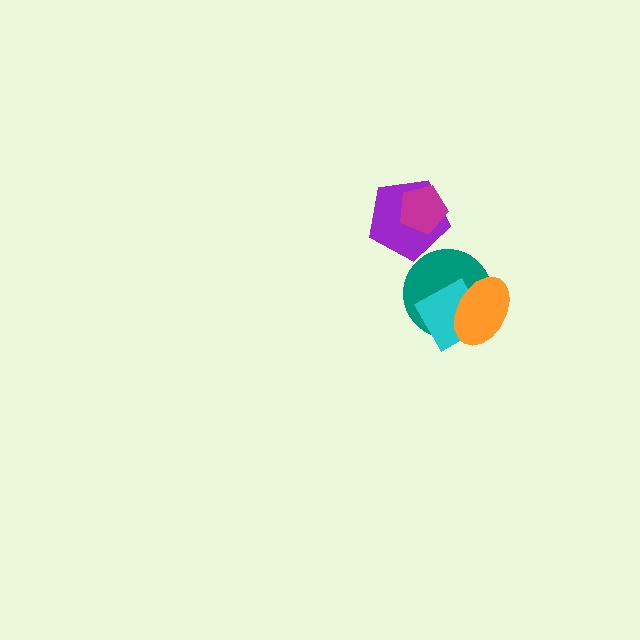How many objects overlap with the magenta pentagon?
1 object overlaps with the magenta pentagon.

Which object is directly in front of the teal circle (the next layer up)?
The cyan square is directly in front of the teal circle.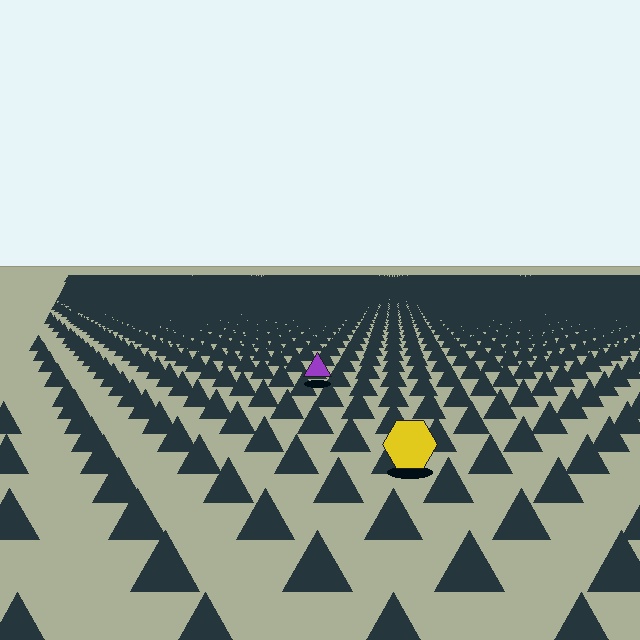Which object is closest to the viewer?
The yellow hexagon is closest. The texture marks near it are larger and more spread out.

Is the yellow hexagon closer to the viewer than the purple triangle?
Yes. The yellow hexagon is closer — you can tell from the texture gradient: the ground texture is coarser near it.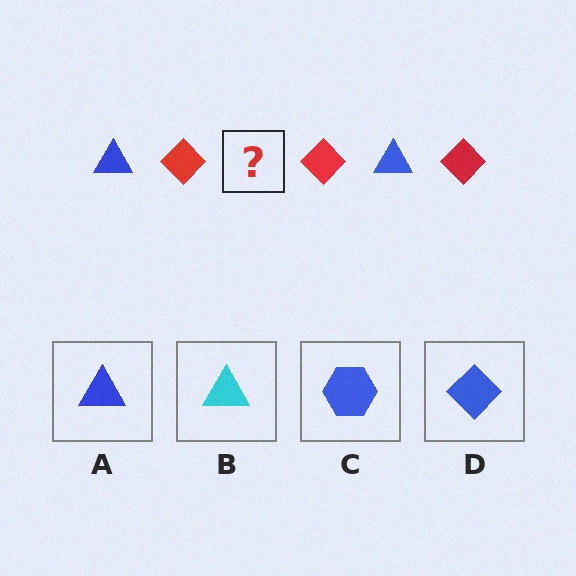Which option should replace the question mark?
Option A.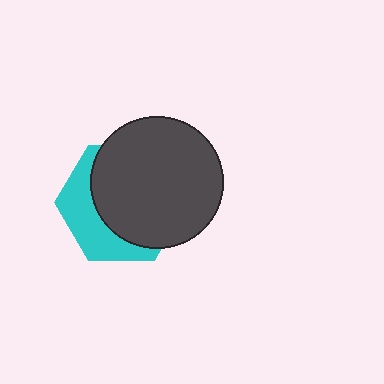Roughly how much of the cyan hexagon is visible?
A small part of it is visible (roughly 36%).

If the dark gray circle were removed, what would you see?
You would see the complete cyan hexagon.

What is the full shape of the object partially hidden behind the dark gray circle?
The partially hidden object is a cyan hexagon.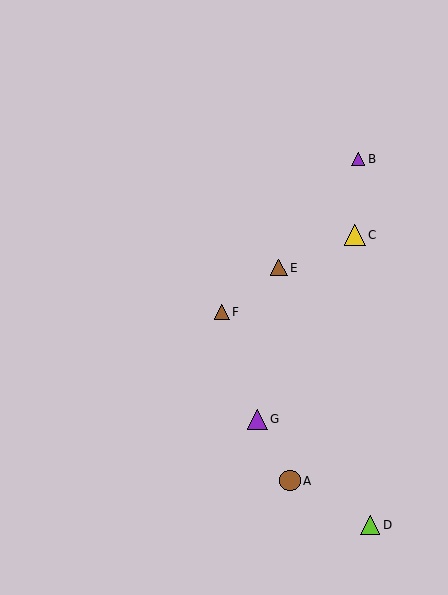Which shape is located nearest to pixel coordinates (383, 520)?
The lime triangle (labeled D) at (370, 525) is nearest to that location.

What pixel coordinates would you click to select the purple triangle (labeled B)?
Click at (358, 159) to select the purple triangle B.